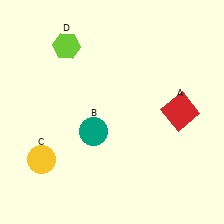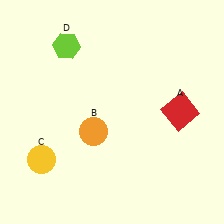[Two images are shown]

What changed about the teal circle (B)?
In Image 1, B is teal. In Image 2, it changed to orange.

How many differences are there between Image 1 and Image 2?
There is 1 difference between the two images.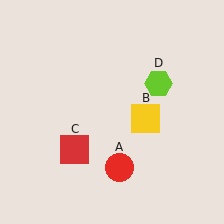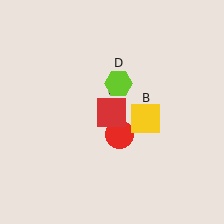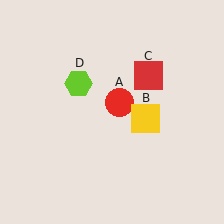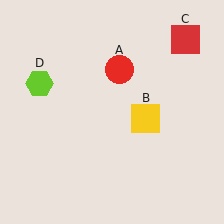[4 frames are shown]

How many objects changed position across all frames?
3 objects changed position: red circle (object A), red square (object C), lime hexagon (object D).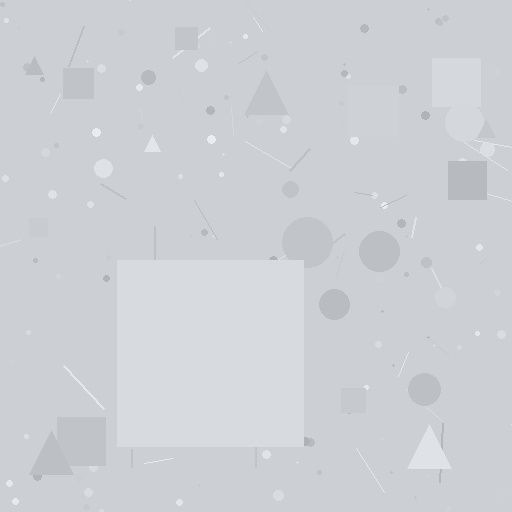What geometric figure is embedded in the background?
A square is embedded in the background.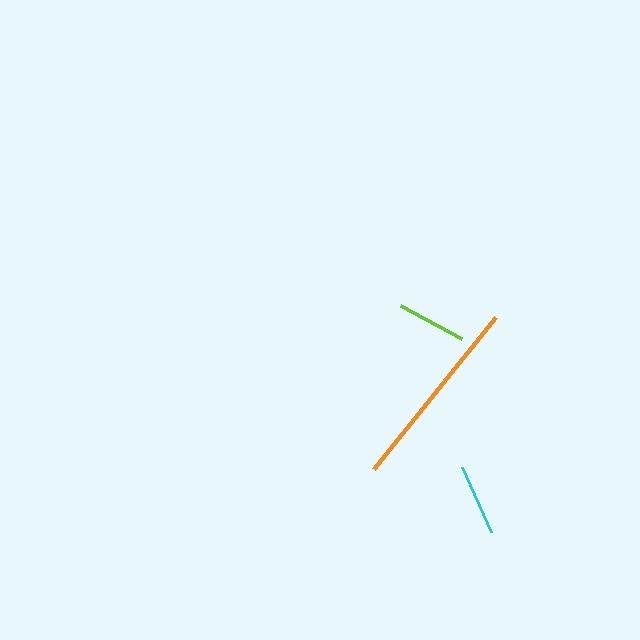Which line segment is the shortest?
The lime line is the shortest at approximately 69 pixels.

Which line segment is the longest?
The orange line is the longest at approximately 195 pixels.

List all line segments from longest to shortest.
From longest to shortest: orange, cyan, lime.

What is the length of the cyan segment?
The cyan segment is approximately 71 pixels long.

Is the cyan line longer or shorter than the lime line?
The cyan line is longer than the lime line.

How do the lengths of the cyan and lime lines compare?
The cyan and lime lines are approximately the same length.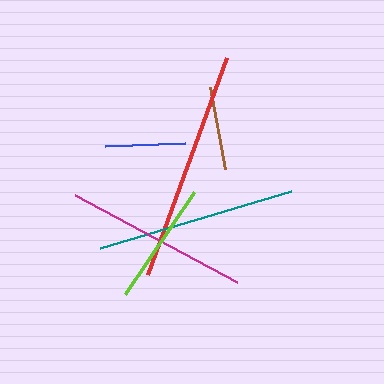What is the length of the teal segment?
The teal segment is approximately 200 pixels long.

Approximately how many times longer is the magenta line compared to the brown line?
The magenta line is approximately 2.2 times the length of the brown line.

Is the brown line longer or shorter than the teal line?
The teal line is longer than the brown line.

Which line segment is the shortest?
The blue line is the shortest at approximately 80 pixels.